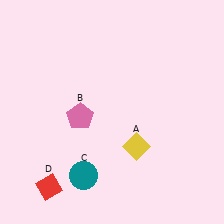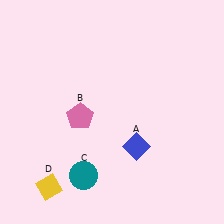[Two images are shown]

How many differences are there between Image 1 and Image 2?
There are 2 differences between the two images.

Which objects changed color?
A changed from yellow to blue. D changed from red to yellow.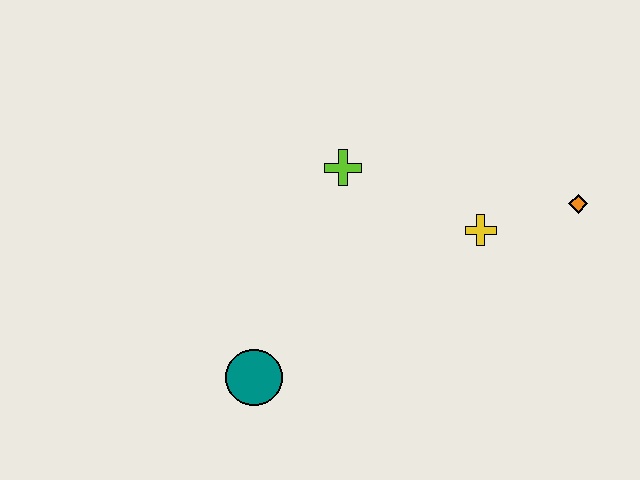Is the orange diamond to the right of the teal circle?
Yes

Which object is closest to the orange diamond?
The yellow cross is closest to the orange diamond.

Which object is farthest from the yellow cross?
The teal circle is farthest from the yellow cross.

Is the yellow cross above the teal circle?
Yes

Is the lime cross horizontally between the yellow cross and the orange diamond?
No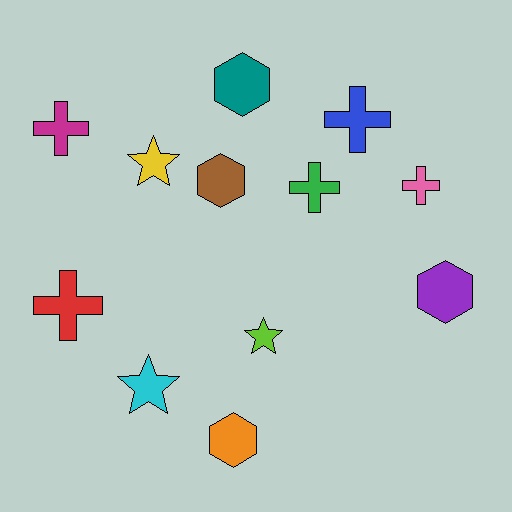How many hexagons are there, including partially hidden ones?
There are 4 hexagons.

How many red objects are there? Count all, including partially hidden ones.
There is 1 red object.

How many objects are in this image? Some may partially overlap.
There are 12 objects.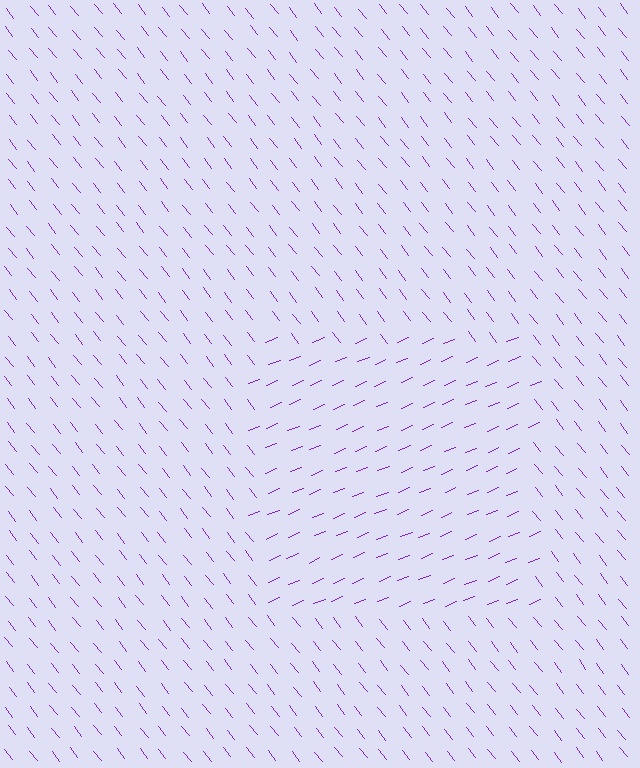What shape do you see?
I see a rectangle.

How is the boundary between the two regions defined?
The boundary is defined purely by a change in line orientation (approximately 74 degrees difference). All lines are the same color and thickness.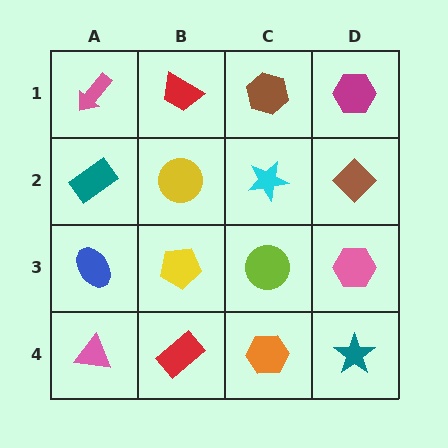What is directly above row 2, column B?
A red trapezoid.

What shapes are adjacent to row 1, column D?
A brown diamond (row 2, column D), a brown hexagon (row 1, column C).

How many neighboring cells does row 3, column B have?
4.